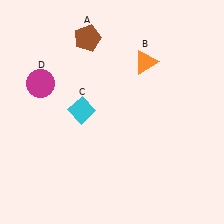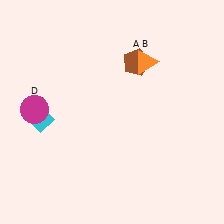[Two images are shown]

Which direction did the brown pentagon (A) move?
The brown pentagon (A) moved right.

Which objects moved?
The objects that moved are: the brown pentagon (A), the cyan diamond (C), the magenta circle (D).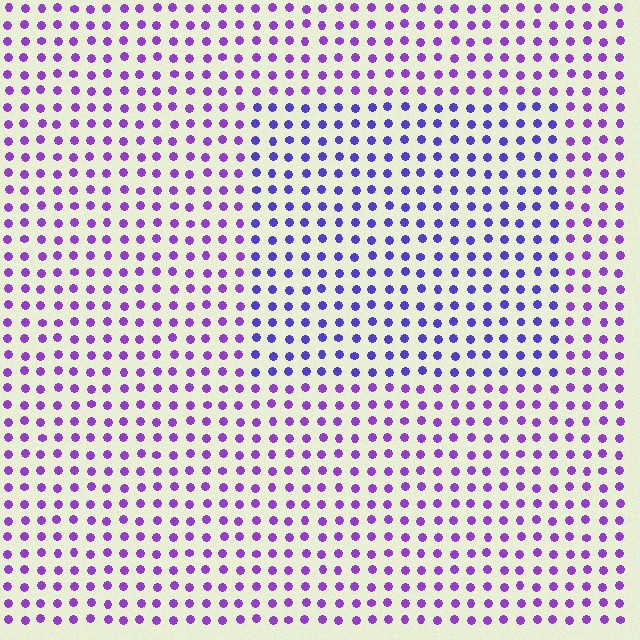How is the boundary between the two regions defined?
The boundary is defined purely by a slight shift in hue (about 29 degrees). Spacing, size, and orientation are identical on both sides.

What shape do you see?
I see a rectangle.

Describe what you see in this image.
The image is filled with small purple elements in a uniform arrangement. A rectangle-shaped region is visible where the elements are tinted to a slightly different hue, forming a subtle color boundary.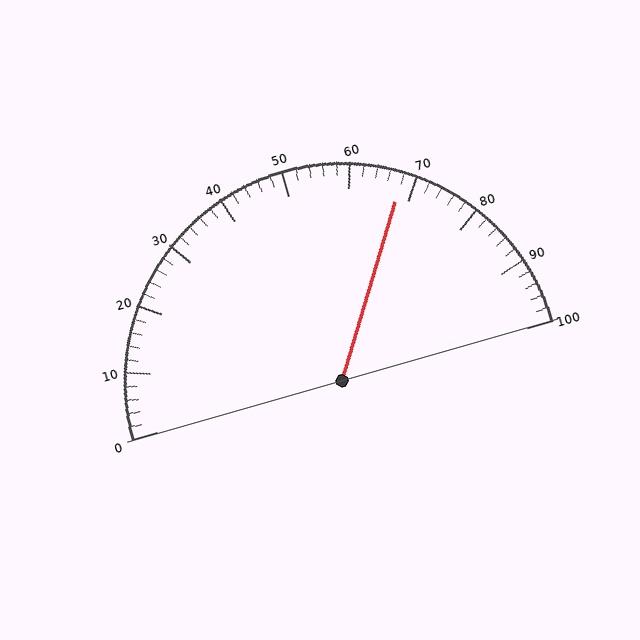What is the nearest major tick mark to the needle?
The nearest major tick mark is 70.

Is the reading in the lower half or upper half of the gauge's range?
The reading is in the upper half of the range (0 to 100).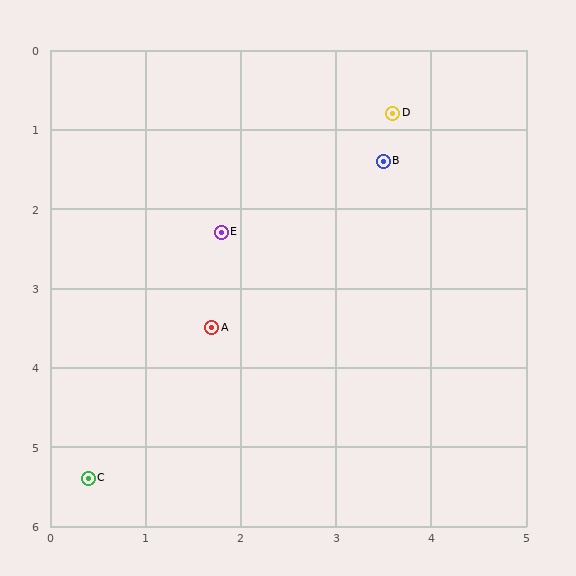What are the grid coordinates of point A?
Point A is at approximately (1.7, 3.5).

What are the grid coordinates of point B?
Point B is at approximately (3.5, 1.4).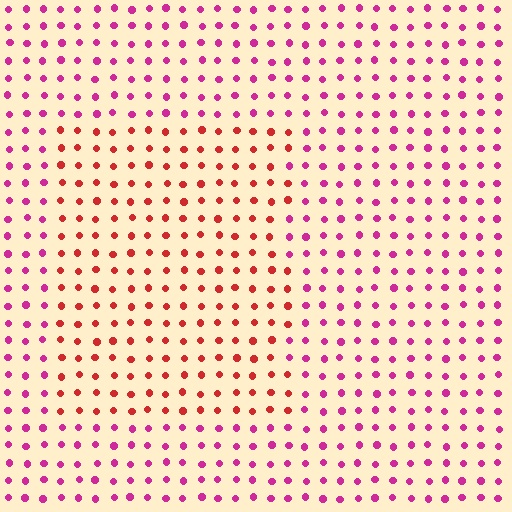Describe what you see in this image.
The image is filled with small magenta elements in a uniform arrangement. A rectangle-shaped region is visible where the elements are tinted to a slightly different hue, forming a subtle color boundary.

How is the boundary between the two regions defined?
The boundary is defined purely by a slight shift in hue (about 40 degrees). Spacing, size, and orientation are identical on both sides.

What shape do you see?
I see a rectangle.